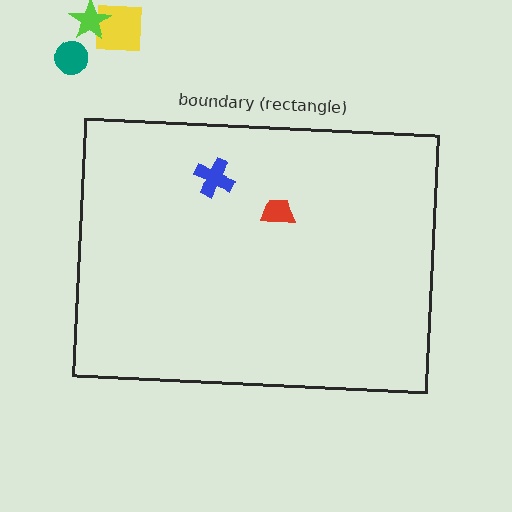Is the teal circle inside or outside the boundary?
Outside.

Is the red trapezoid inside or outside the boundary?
Inside.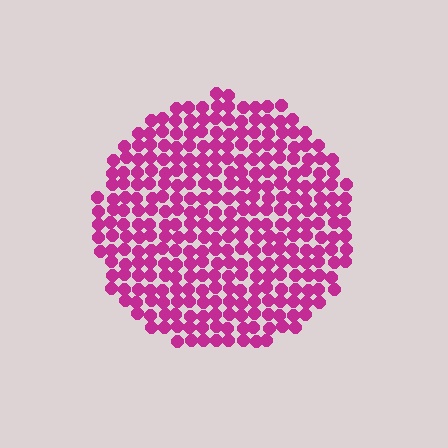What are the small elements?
The small elements are circles.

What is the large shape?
The large shape is a circle.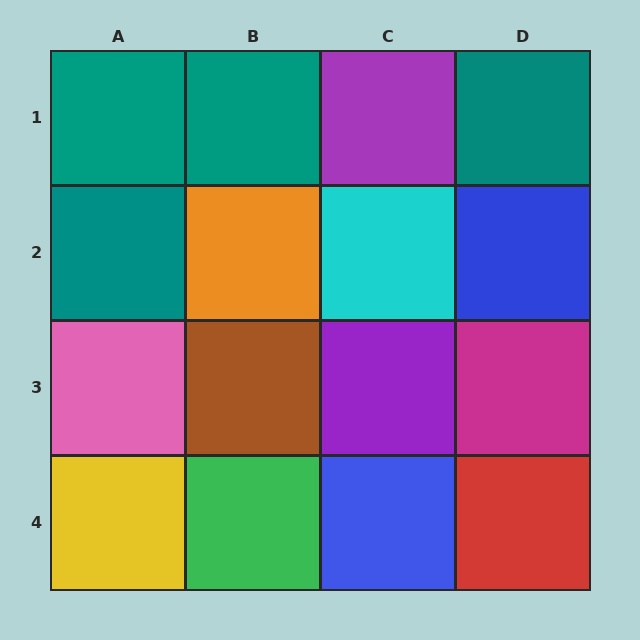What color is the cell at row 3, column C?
Purple.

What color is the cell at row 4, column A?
Yellow.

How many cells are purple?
2 cells are purple.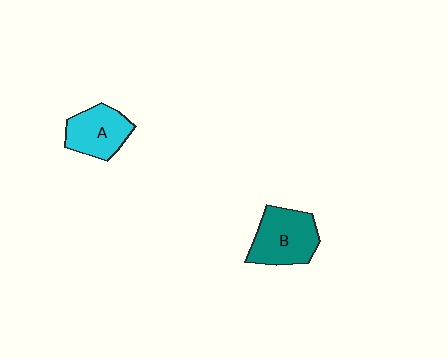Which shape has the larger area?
Shape B (teal).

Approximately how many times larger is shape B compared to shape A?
Approximately 1.2 times.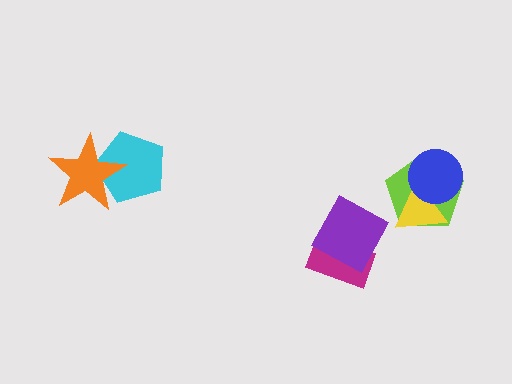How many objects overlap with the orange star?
1 object overlaps with the orange star.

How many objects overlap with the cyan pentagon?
1 object overlaps with the cyan pentagon.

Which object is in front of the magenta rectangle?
The purple diamond is in front of the magenta rectangle.